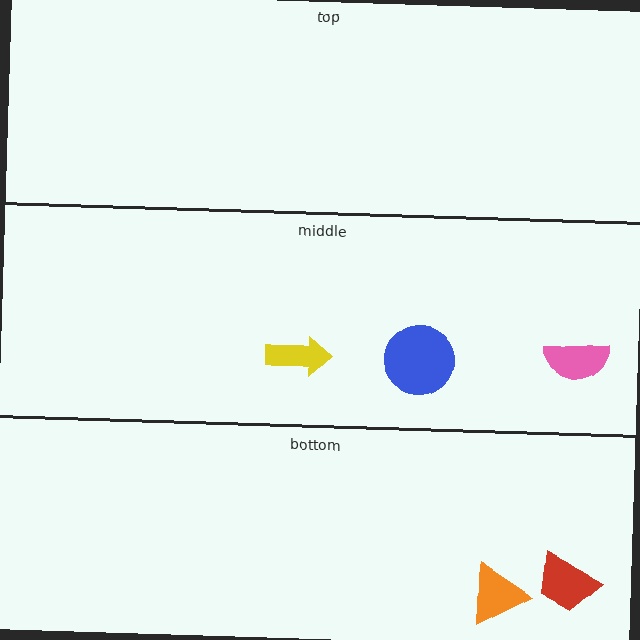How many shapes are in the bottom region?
2.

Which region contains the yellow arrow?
The middle region.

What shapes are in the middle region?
The blue circle, the pink semicircle, the yellow arrow.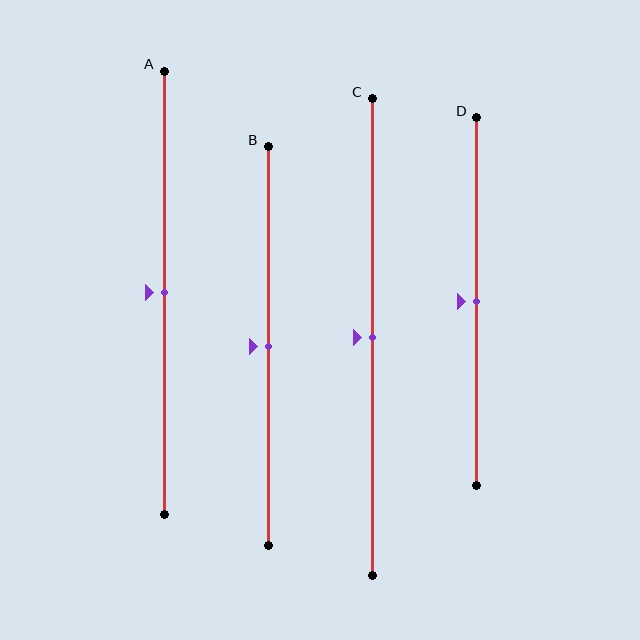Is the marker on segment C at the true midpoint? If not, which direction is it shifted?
Yes, the marker on segment C is at the true midpoint.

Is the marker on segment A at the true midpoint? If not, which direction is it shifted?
Yes, the marker on segment A is at the true midpoint.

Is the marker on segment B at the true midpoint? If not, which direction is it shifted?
Yes, the marker on segment B is at the true midpoint.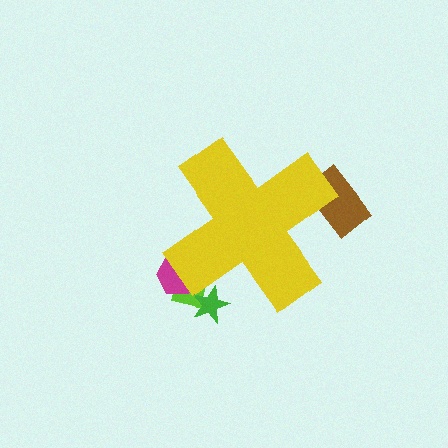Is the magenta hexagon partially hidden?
Yes, the magenta hexagon is partially hidden behind the yellow cross.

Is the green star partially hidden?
Yes, the green star is partially hidden behind the yellow cross.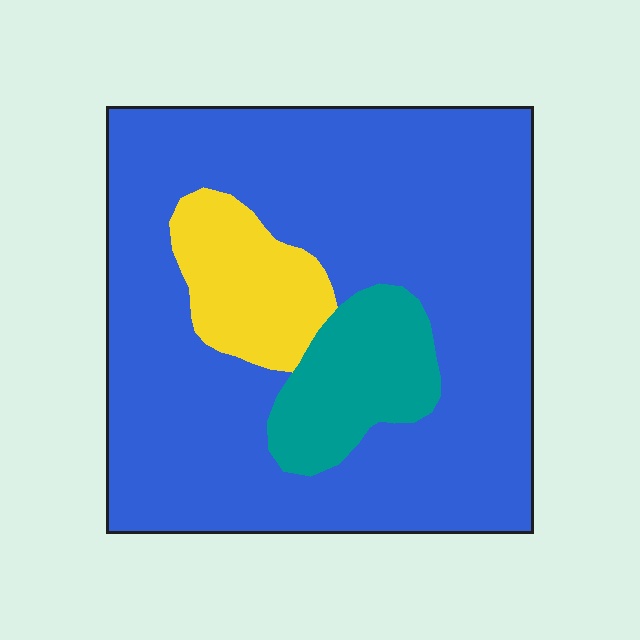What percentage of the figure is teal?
Teal covers roughly 10% of the figure.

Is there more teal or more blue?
Blue.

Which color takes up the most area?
Blue, at roughly 80%.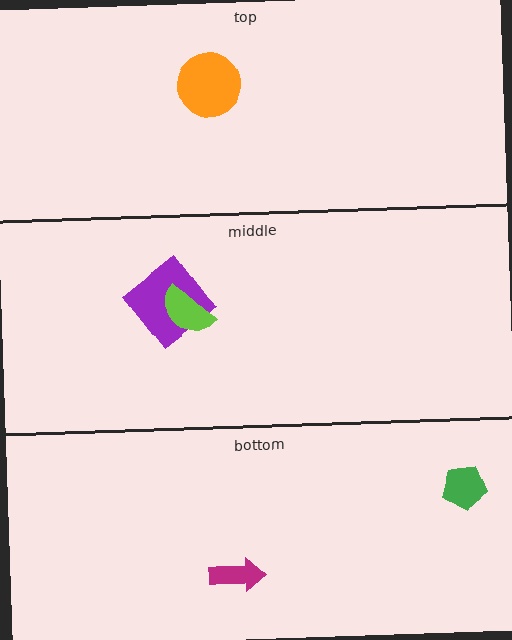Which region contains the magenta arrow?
The bottom region.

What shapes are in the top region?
The orange circle.